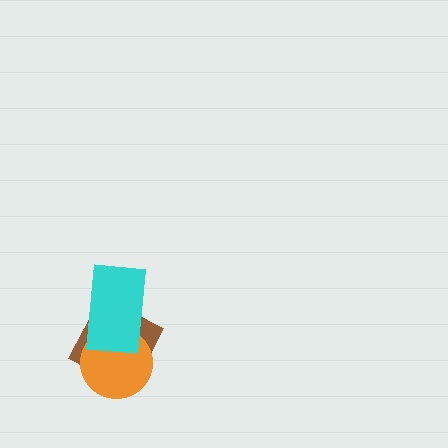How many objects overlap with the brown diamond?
2 objects overlap with the brown diamond.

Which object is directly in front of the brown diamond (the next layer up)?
The orange circle is directly in front of the brown diamond.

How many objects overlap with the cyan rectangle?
2 objects overlap with the cyan rectangle.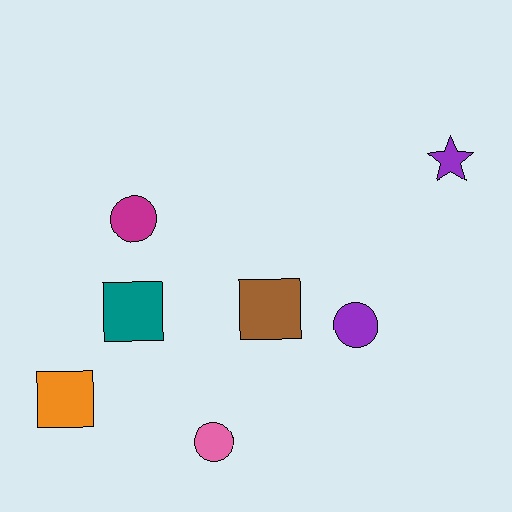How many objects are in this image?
There are 7 objects.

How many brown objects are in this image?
There is 1 brown object.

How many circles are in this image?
There are 3 circles.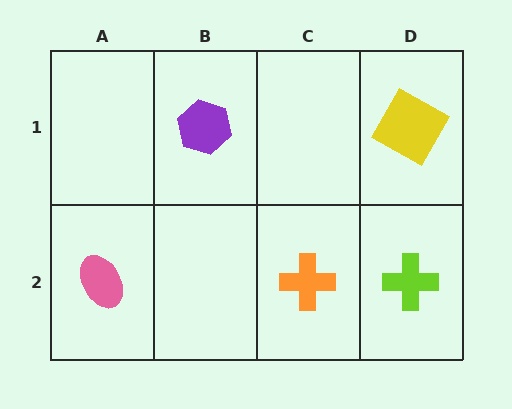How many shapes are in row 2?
3 shapes.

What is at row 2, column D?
A lime cross.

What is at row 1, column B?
A purple hexagon.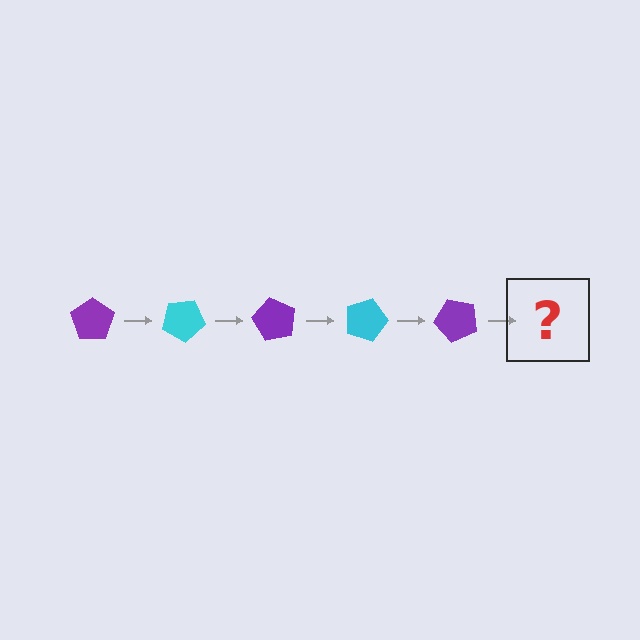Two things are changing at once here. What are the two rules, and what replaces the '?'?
The two rules are that it rotates 30 degrees each step and the color cycles through purple and cyan. The '?' should be a cyan pentagon, rotated 150 degrees from the start.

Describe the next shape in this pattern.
It should be a cyan pentagon, rotated 150 degrees from the start.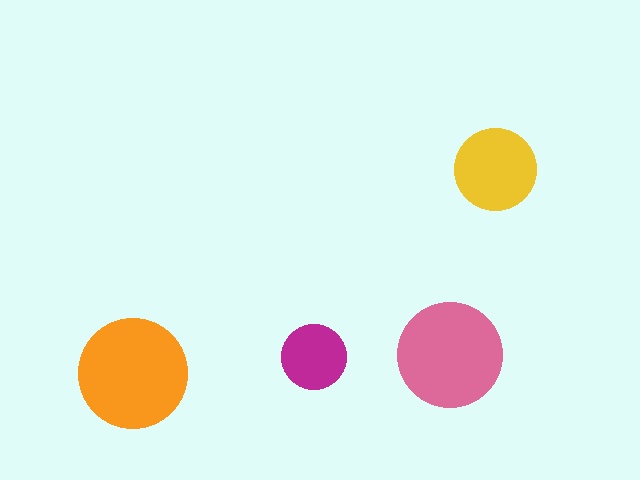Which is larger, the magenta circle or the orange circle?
The orange one.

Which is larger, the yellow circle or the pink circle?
The pink one.